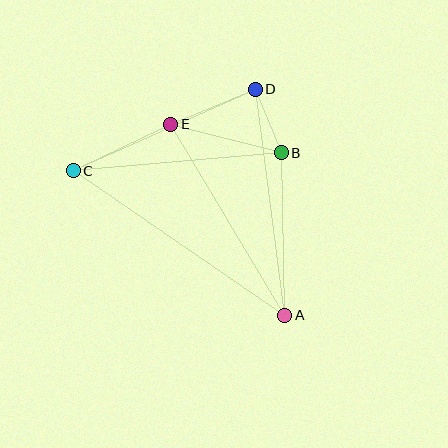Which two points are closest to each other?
Points B and D are closest to each other.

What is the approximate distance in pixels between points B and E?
The distance between B and E is approximately 114 pixels.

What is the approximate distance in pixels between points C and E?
The distance between C and E is approximately 108 pixels.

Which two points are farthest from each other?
Points A and C are farthest from each other.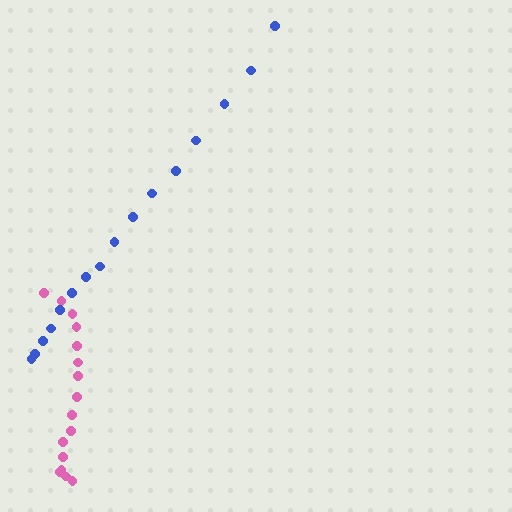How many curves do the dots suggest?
There are 2 distinct paths.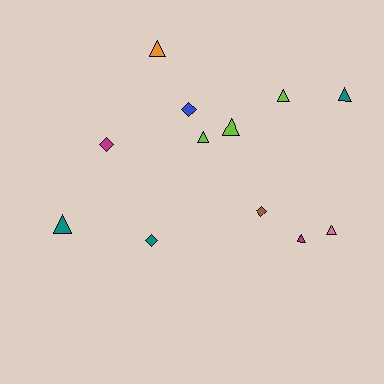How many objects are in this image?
There are 12 objects.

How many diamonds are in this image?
There are 4 diamonds.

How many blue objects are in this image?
There is 1 blue object.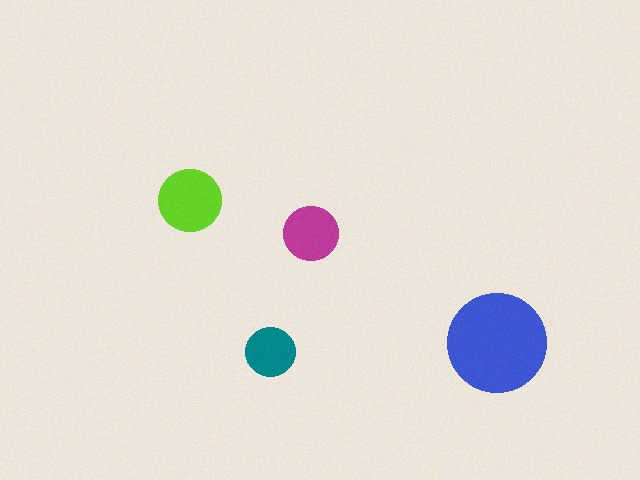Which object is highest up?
The lime circle is topmost.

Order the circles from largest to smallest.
the blue one, the lime one, the magenta one, the teal one.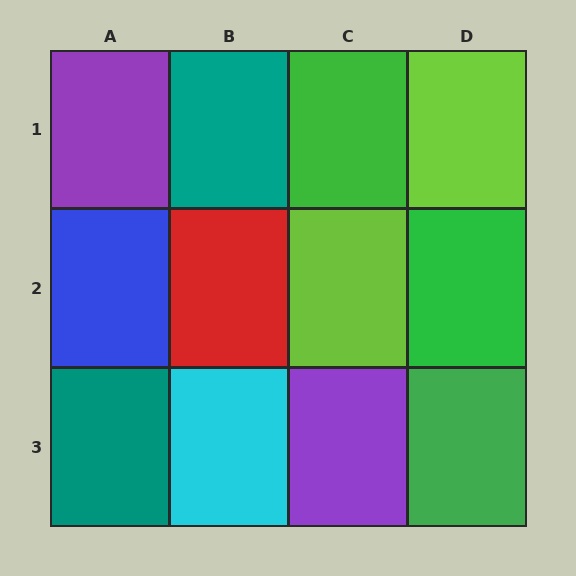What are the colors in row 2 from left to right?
Blue, red, lime, green.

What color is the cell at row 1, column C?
Green.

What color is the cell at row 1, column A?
Purple.